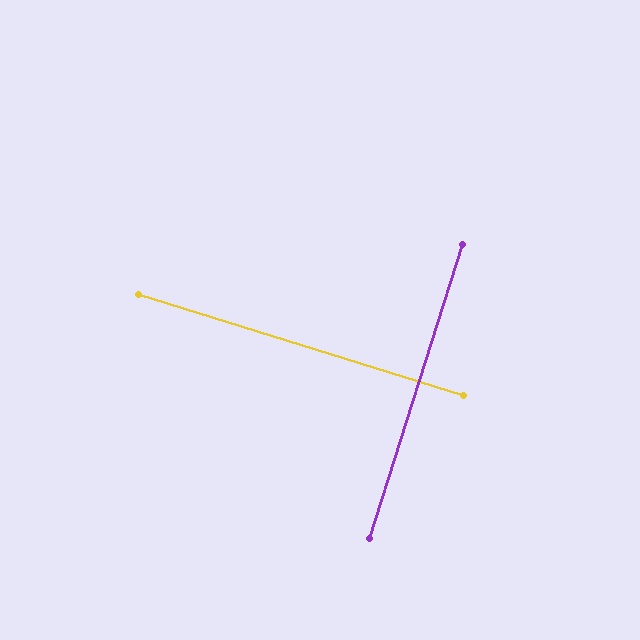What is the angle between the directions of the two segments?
Approximately 90 degrees.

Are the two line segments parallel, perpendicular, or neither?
Perpendicular — they meet at approximately 90°.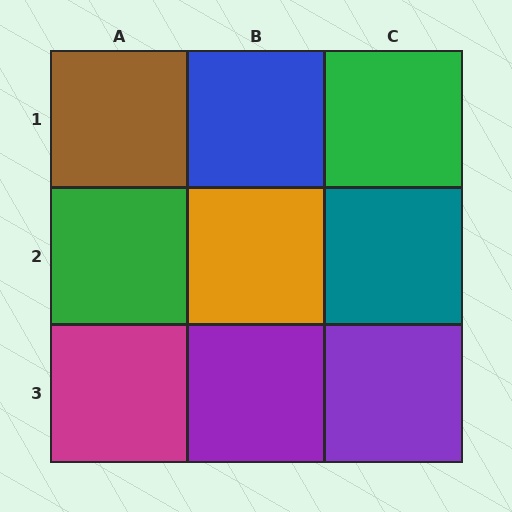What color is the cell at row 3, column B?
Purple.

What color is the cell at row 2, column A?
Green.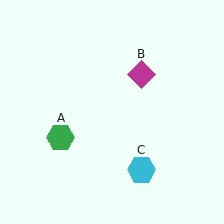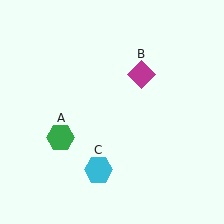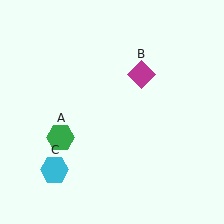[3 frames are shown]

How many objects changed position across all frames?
1 object changed position: cyan hexagon (object C).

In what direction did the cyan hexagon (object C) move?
The cyan hexagon (object C) moved left.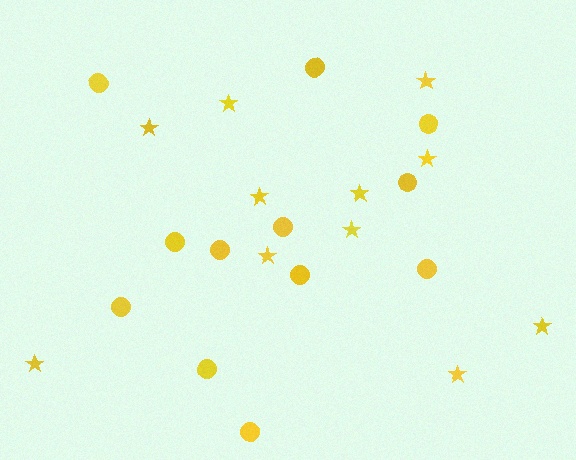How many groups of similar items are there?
There are 2 groups: one group of circles (12) and one group of stars (11).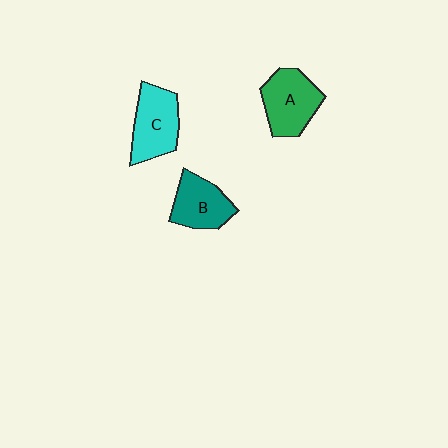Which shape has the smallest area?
Shape B (teal).